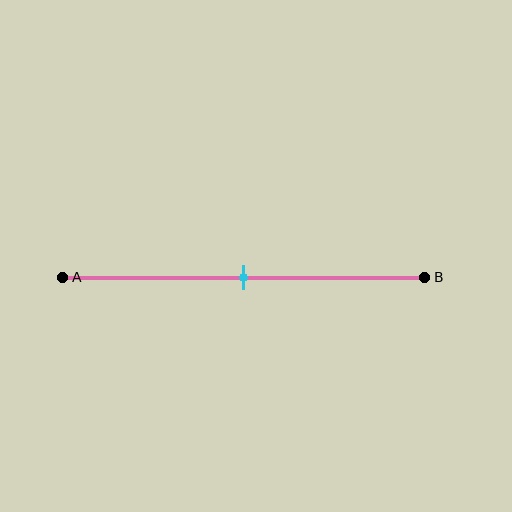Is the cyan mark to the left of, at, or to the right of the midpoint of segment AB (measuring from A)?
The cyan mark is approximately at the midpoint of segment AB.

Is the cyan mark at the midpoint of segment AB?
Yes, the mark is approximately at the midpoint.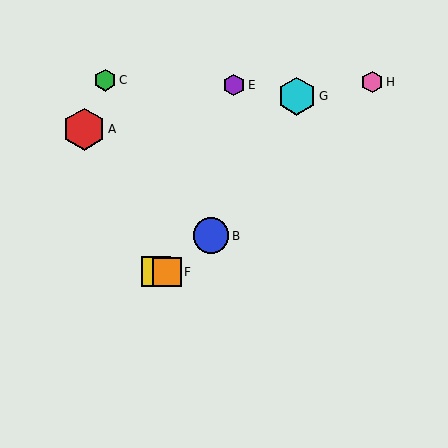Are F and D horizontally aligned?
Yes, both are at y≈272.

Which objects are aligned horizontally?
Objects D, F are aligned horizontally.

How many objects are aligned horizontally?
2 objects (D, F) are aligned horizontally.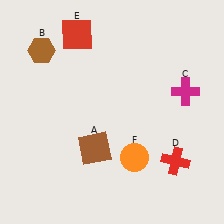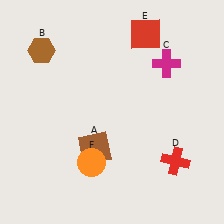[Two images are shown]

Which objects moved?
The objects that moved are: the magenta cross (C), the red square (E), the orange circle (F).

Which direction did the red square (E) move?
The red square (E) moved right.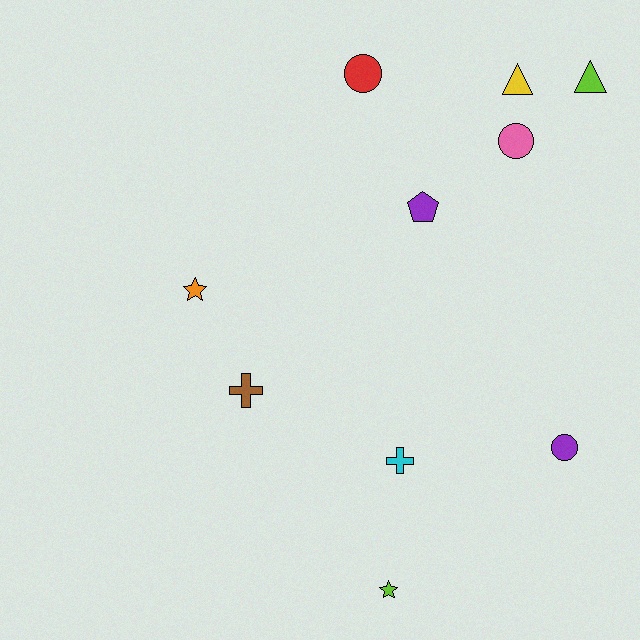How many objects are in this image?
There are 10 objects.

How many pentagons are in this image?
There is 1 pentagon.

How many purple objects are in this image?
There are 2 purple objects.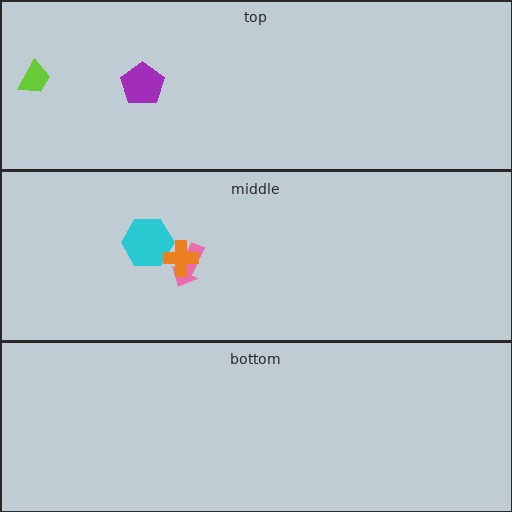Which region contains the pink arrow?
The middle region.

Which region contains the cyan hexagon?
The middle region.